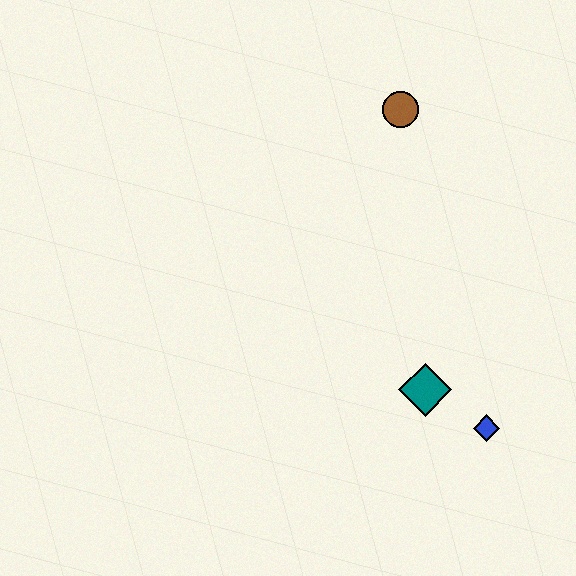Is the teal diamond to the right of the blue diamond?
No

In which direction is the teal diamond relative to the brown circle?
The teal diamond is below the brown circle.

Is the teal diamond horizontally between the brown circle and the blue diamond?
Yes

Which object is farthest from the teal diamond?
The brown circle is farthest from the teal diamond.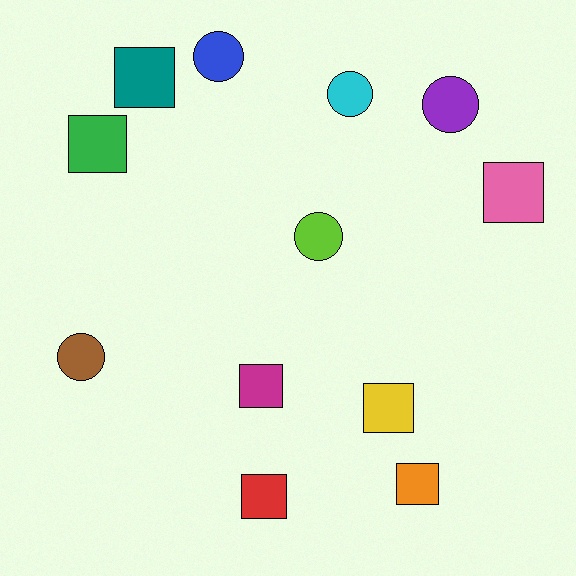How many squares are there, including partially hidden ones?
There are 7 squares.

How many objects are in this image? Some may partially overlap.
There are 12 objects.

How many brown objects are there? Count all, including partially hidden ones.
There is 1 brown object.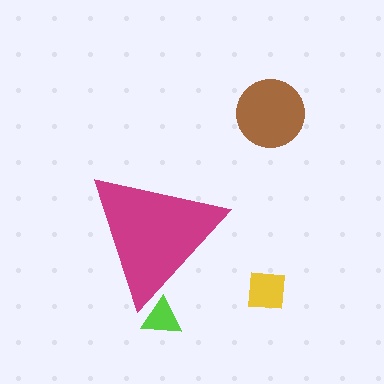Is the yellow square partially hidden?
No, the yellow square is fully visible.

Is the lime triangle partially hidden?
Yes, the lime triangle is partially hidden behind the magenta triangle.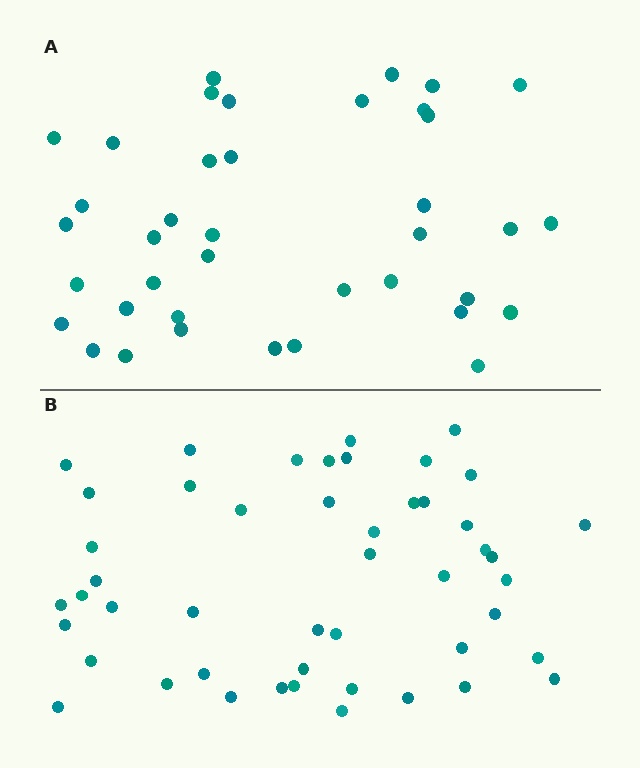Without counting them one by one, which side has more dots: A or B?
Region B (the bottom region) has more dots.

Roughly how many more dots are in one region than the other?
Region B has roughly 8 or so more dots than region A.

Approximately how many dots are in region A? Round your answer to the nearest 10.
About 40 dots. (The exact count is 39, which rounds to 40.)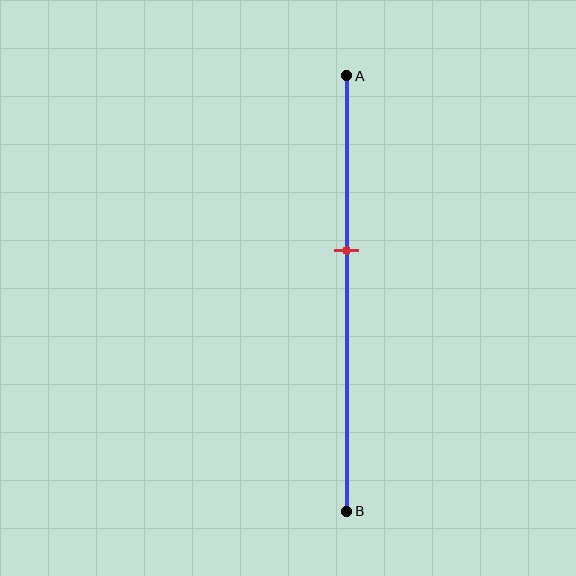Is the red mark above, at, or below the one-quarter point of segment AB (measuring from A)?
The red mark is below the one-quarter point of segment AB.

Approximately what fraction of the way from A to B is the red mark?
The red mark is approximately 40% of the way from A to B.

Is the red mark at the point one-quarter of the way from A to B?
No, the mark is at about 40% from A, not at the 25% one-quarter point.